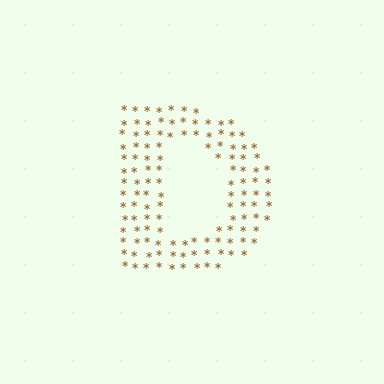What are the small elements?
The small elements are asterisks.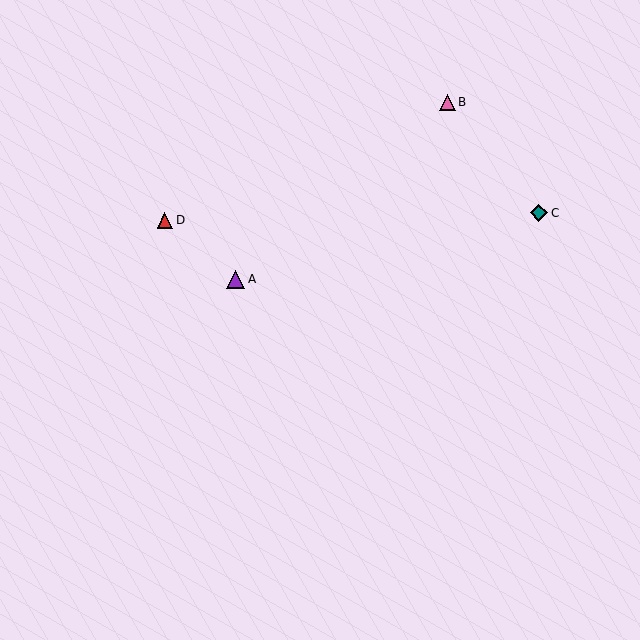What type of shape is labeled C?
Shape C is a teal diamond.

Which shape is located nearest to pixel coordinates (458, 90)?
The pink triangle (labeled B) at (447, 102) is nearest to that location.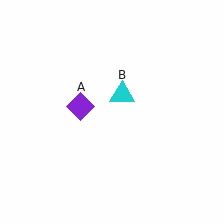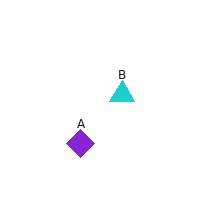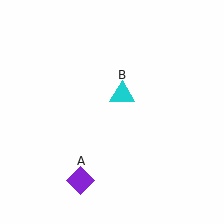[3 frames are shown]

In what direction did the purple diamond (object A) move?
The purple diamond (object A) moved down.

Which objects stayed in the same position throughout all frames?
Cyan triangle (object B) remained stationary.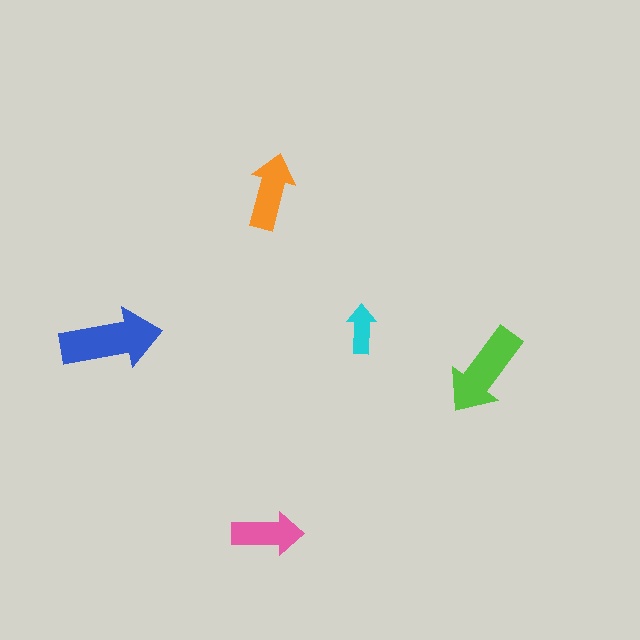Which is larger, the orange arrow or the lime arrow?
The lime one.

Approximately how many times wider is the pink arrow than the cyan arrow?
About 1.5 times wider.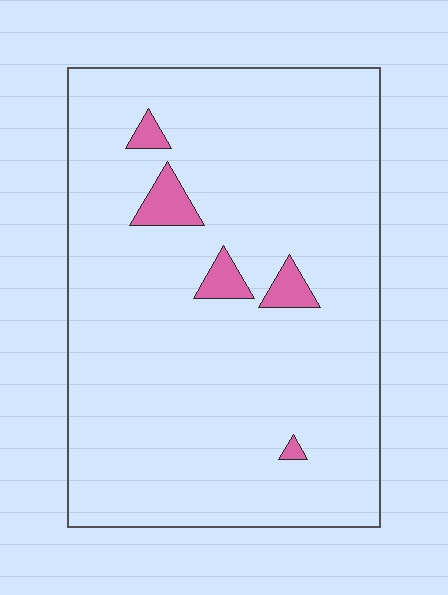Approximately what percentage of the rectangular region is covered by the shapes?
Approximately 5%.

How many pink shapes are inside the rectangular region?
5.